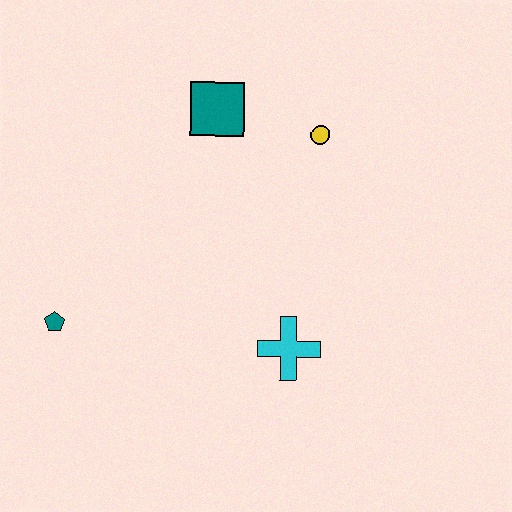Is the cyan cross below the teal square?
Yes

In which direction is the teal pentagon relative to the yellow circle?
The teal pentagon is to the left of the yellow circle.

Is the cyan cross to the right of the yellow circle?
No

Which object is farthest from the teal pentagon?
The yellow circle is farthest from the teal pentagon.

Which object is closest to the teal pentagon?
The cyan cross is closest to the teal pentagon.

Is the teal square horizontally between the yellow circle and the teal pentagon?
Yes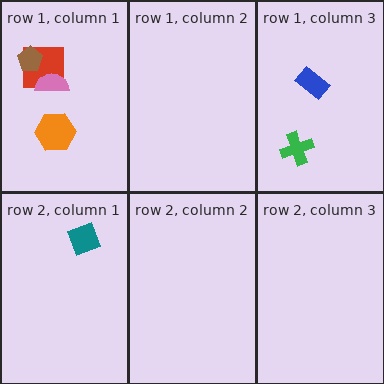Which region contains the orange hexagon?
The row 1, column 1 region.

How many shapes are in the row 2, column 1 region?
1.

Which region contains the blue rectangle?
The row 1, column 3 region.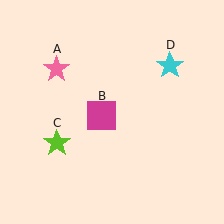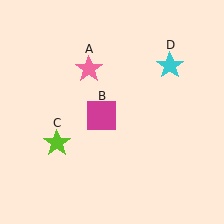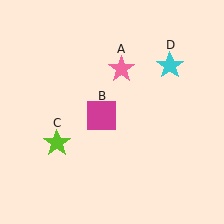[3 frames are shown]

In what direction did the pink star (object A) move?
The pink star (object A) moved right.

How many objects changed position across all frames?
1 object changed position: pink star (object A).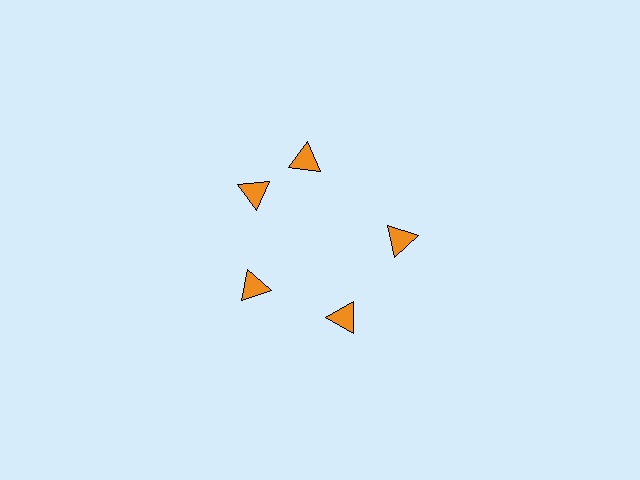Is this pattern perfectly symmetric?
No. The 5 orange triangles are arranged in a ring, but one element near the 1 o'clock position is rotated out of alignment along the ring, breaking the 5-fold rotational symmetry.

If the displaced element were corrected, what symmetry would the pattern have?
It would have 5-fold rotational symmetry — the pattern would map onto itself every 72 degrees.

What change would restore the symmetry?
The symmetry would be restored by rotating it back into even spacing with its neighbors so that all 5 triangles sit at equal angles and equal distance from the center.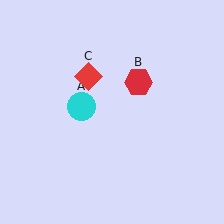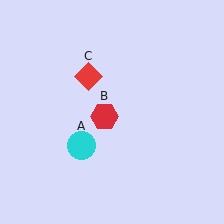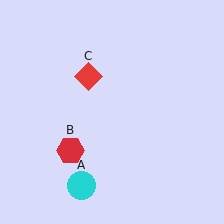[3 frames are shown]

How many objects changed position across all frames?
2 objects changed position: cyan circle (object A), red hexagon (object B).